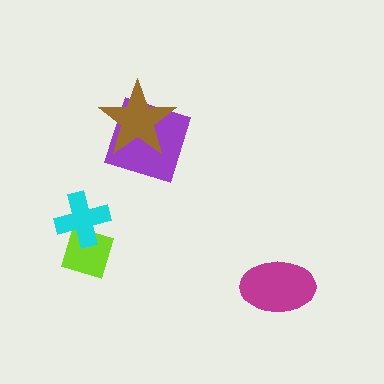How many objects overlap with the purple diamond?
1 object overlaps with the purple diamond.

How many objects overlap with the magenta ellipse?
0 objects overlap with the magenta ellipse.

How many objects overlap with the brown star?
1 object overlaps with the brown star.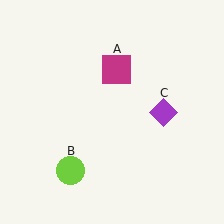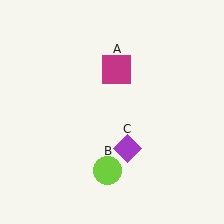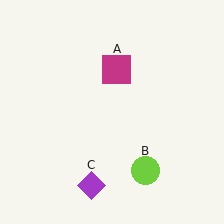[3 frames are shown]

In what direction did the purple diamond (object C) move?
The purple diamond (object C) moved down and to the left.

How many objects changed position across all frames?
2 objects changed position: lime circle (object B), purple diamond (object C).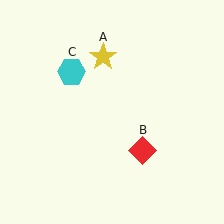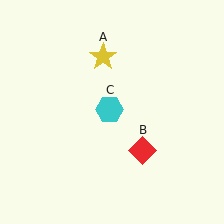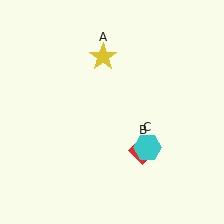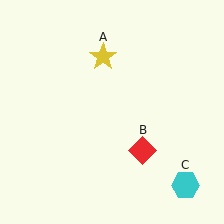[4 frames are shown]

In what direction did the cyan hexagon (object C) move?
The cyan hexagon (object C) moved down and to the right.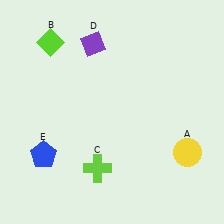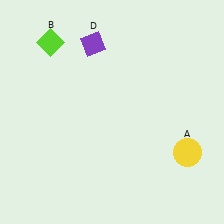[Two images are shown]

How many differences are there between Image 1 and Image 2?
There are 2 differences between the two images.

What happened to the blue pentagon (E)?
The blue pentagon (E) was removed in Image 2. It was in the bottom-left area of Image 1.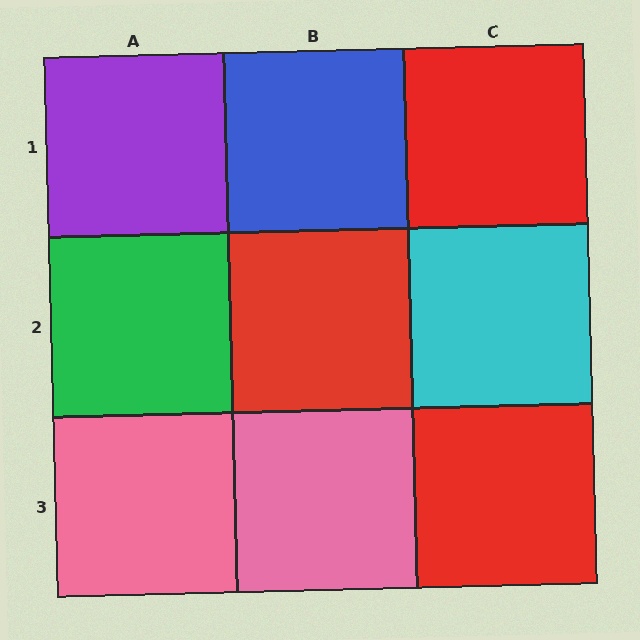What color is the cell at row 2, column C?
Cyan.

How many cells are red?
3 cells are red.